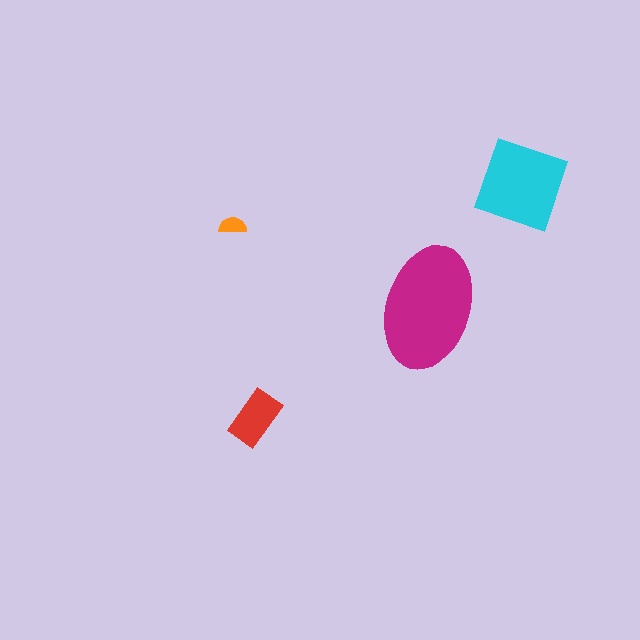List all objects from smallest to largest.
The orange semicircle, the red rectangle, the cyan diamond, the magenta ellipse.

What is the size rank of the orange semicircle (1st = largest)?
4th.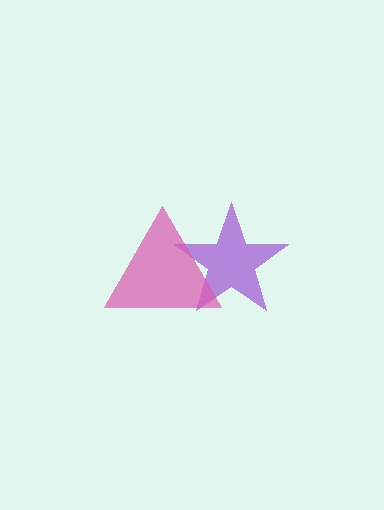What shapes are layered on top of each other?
The layered shapes are: a purple star, a pink triangle.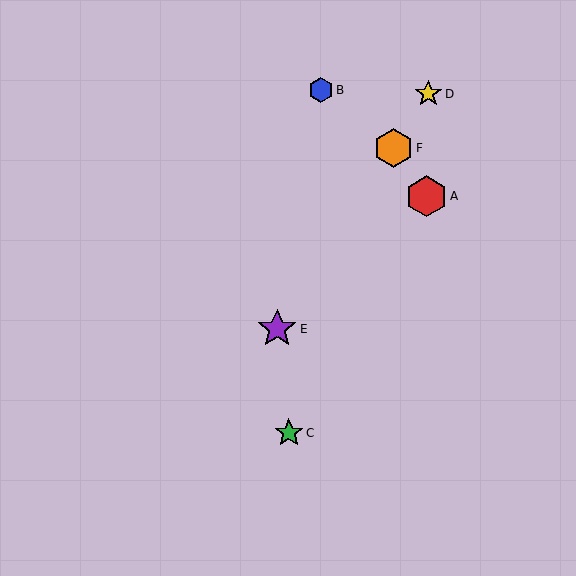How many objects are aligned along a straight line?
3 objects (D, E, F) are aligned along a straight line.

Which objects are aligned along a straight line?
Objects D, E, F are aligned along a straight line.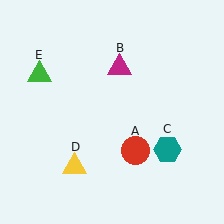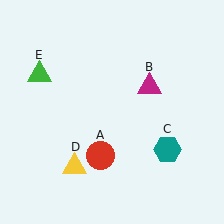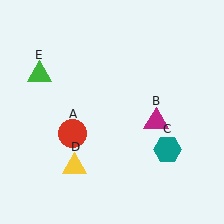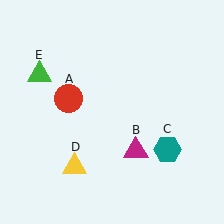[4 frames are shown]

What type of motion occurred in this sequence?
The red circle (object A), magenta triangle (object B) rotated clockwise around the center of the scene.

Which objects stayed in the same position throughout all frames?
Teal hexagon (object C) and yellow triangle (object D) and green triangle (object E) remained stationary.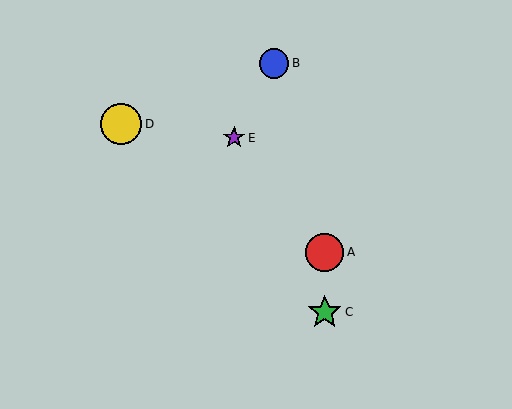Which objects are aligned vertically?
Objects A, C are aligned vertically.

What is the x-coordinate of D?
Object D is at x≈121.